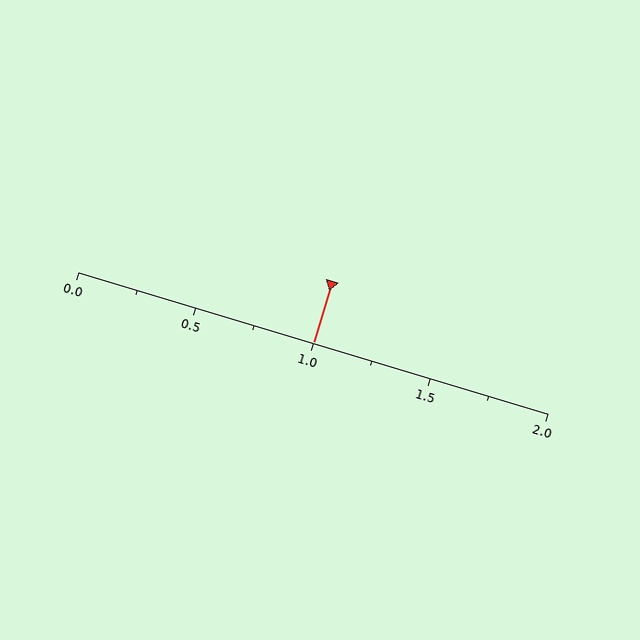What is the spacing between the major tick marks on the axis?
The major ticks are spaced 0.5 apart.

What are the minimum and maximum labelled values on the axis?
The axis runs from 0.0 to 2.0.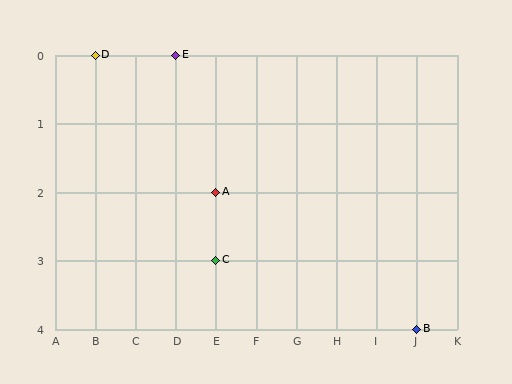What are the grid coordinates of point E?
Point E is at grid coordinates (D, 0).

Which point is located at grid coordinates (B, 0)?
Point D is at (B, 0).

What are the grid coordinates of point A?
Point A is at grid coordinates (E, 2).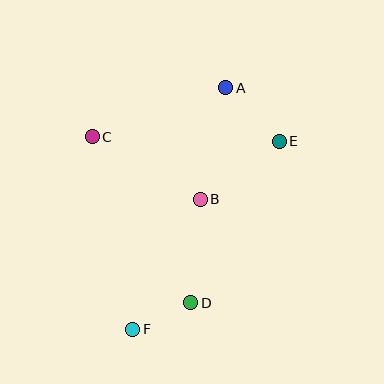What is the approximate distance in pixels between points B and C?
The distance between B and C is approximately 125 pixels.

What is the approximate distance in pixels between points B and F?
The distance between B and F is approximately 147 pixels.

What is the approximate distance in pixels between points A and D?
The distance between A and D is approximately 218 pixels.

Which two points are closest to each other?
Points D and F are closest to each other.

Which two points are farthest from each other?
Points A and F are farthest from each other.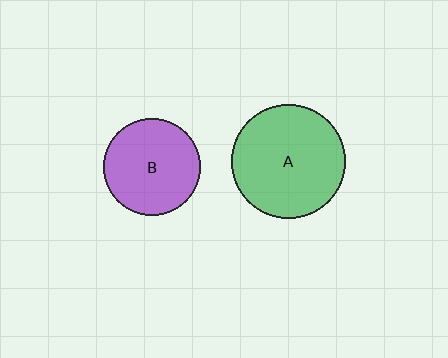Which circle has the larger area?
Circle A (green).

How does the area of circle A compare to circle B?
Approximately 1.4 times.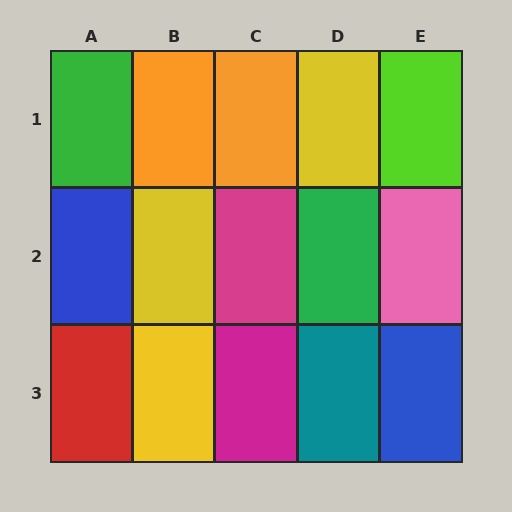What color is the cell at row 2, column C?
Magenta.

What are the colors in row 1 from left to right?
Green, orange, orange, yellow, lime.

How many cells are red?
1 cell is red.